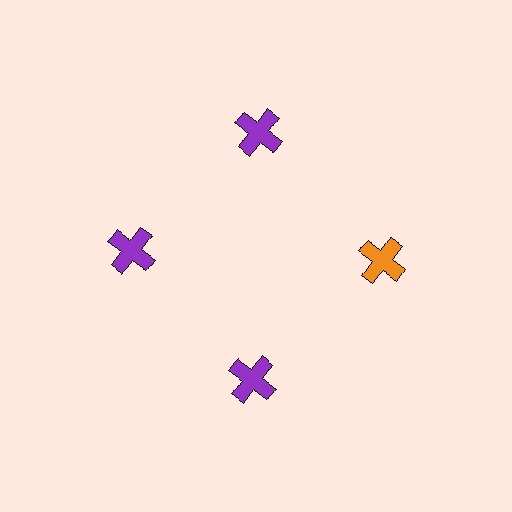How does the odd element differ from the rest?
It has a different color: orange instead of purple.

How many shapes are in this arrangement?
There are 4 shapes arranged in a ring pattern.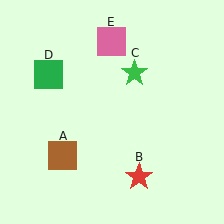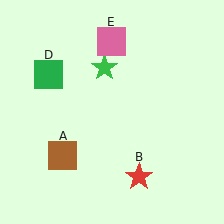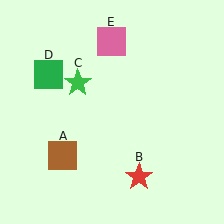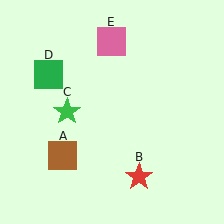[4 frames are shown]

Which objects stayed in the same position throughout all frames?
Brown square (object A) and red star (object B) and green square (object D) and pink square (object E) remained stationary.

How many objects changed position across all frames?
1 object changed position: green star (object C).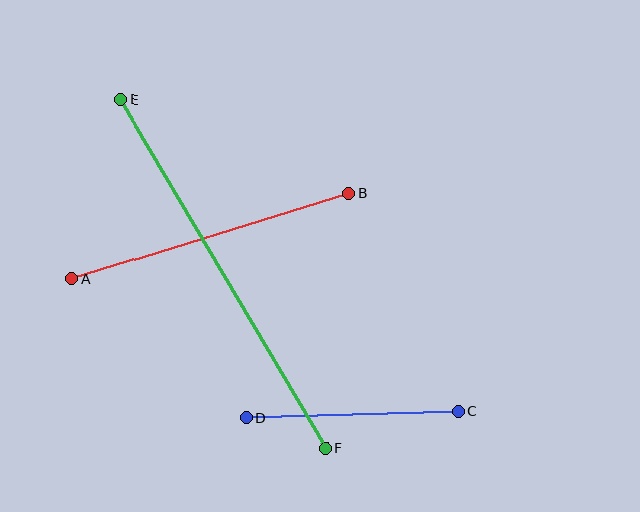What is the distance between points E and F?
The distance is approximately 404 pixels.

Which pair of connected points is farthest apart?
Points E and F are farthest apart.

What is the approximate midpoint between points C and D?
The midpoint is at approximately (352, 414) pixels.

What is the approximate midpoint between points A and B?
The midpoint is at approximately (210, 236) pixels.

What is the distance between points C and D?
The distance is approximately 212 pixels.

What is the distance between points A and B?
The distance is approximately 290 pixels.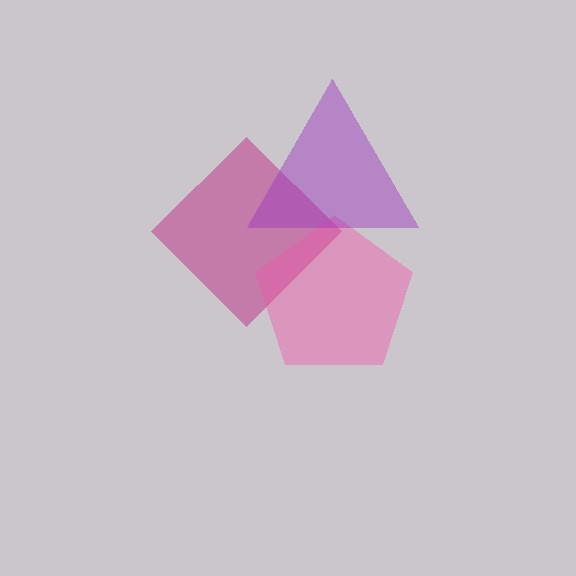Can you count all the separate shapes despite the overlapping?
Yes, there are 3 separate shapes.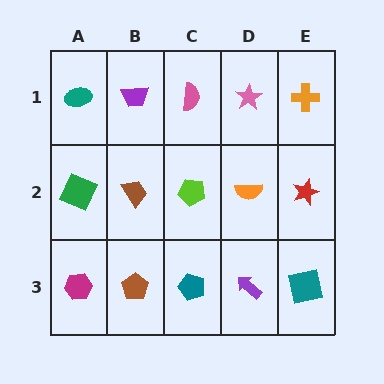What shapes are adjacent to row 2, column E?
An orange cross (row 1, column E), a teal square (row 3, column E), an orange semicircle (row 2, column D).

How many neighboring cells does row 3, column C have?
3.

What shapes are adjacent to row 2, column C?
A pink semicircle (row 1, column C), a teal pentagon (row 3, column C), a brown trapezoid (row 2, column B), an orange semicircle (row 2, column D).